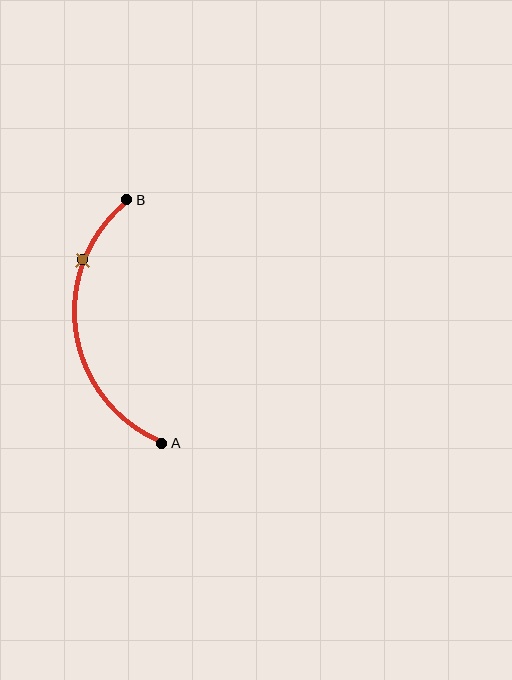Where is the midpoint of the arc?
The arc midpoint is the point on the curve farthest from the straight line joining A and B. It sits to the left of that line.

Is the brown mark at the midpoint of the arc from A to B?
No. The brown mark lies on the arc but is closer to endpoint B. The arc midpoint would be at the point on the curve equidistant along the arc from both A and B.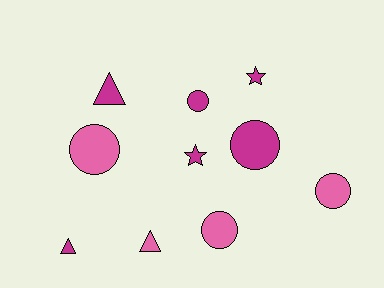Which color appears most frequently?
Magenta, with 6 objects.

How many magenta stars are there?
There are 2 magenta stars.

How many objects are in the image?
There are 10 objects.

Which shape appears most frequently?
Circle, with 5 objects.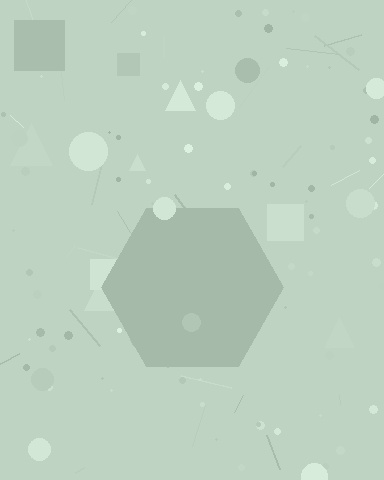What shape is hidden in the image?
A hexagon is hidden in the image.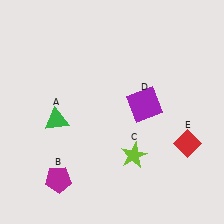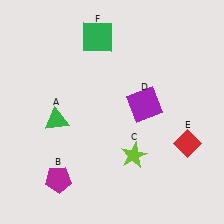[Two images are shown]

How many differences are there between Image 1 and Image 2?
There is 1 difference between the two images.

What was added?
A green square (F) was added in Image 2.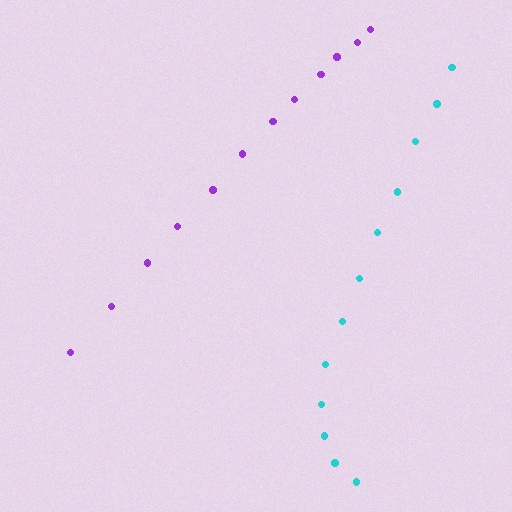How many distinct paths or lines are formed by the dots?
There are 2 distinct paths.